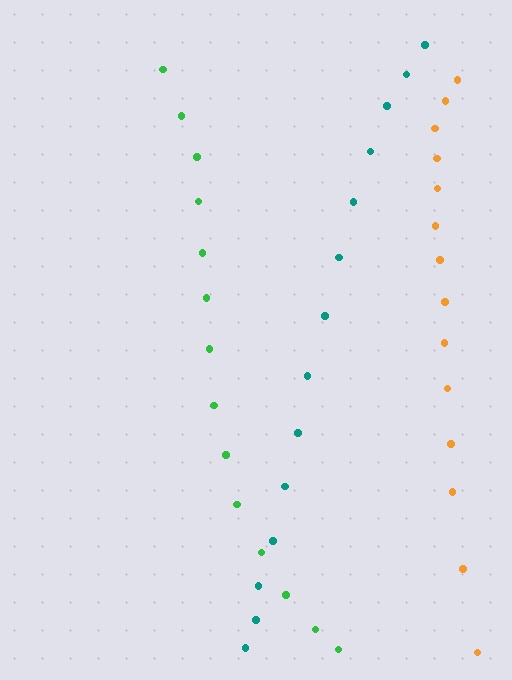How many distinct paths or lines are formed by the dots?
There are 3 distinct paths.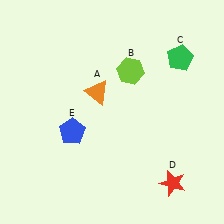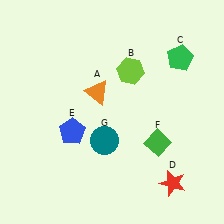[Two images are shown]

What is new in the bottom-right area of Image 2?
A green diamond (F) was added in the bottom-right area of Image 2.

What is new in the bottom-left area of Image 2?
A teal circle (G) was added in the bottom-left area of Image 2.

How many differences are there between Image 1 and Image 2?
There are 2 differences between the two images.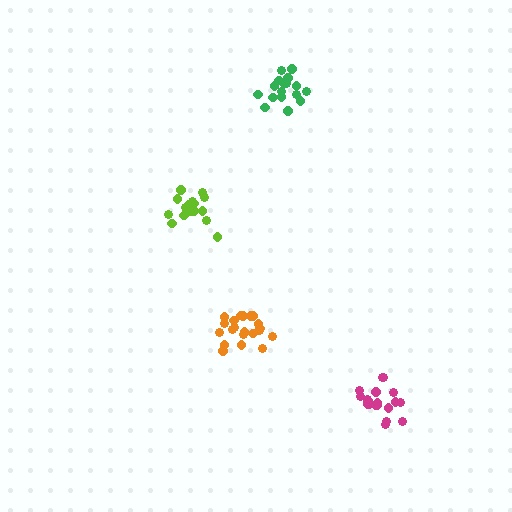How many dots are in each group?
Group 1: 17 dots, Group 2: 20 dots, Group 3: 21 dots, Group 4: 17 dots (75 total).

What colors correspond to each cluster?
The clusters are colored: lime, magenta, orange, green.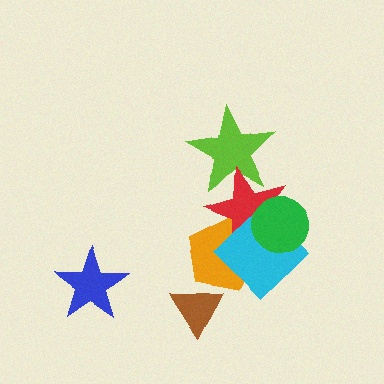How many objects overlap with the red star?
4 objects overlap with the red star.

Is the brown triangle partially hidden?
Yes, it is partially covered by another shape.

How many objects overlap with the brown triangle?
1 object overlaps with the brown triangle.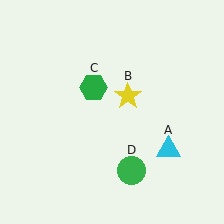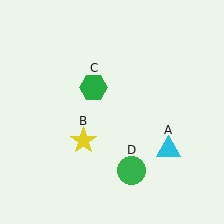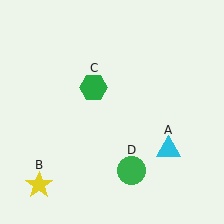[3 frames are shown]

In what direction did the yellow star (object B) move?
The yellow star (object B) moved down and to the left.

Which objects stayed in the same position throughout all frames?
Cyan triangle (object A) and green hexagon (object C) and green circle (object D) remained stationary.